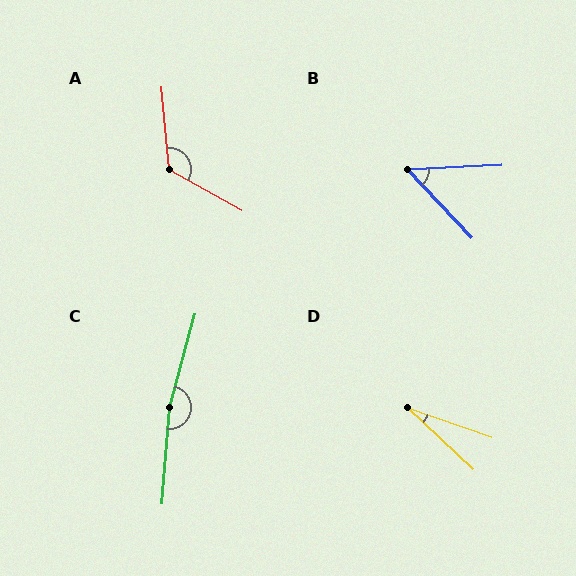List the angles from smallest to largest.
D (24°), B (49°), A (124°), C (169°).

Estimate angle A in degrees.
Approximately 124 degrees.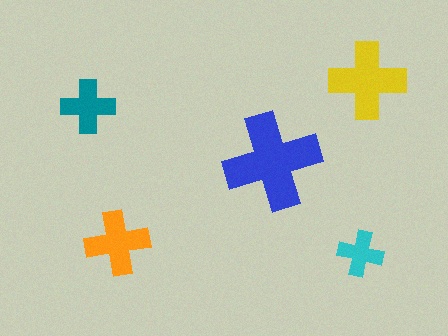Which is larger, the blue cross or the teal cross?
The blue one.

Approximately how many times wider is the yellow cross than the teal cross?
About 1.5 times wider.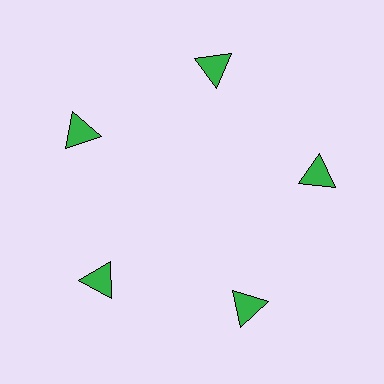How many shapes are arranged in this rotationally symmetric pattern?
There are 5 shapes, arranged in 5 groups of 1.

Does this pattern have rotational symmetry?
Yes, this pattern has 5-fold rotational symmetry. It looks the same after rotating 72 degrees around the center.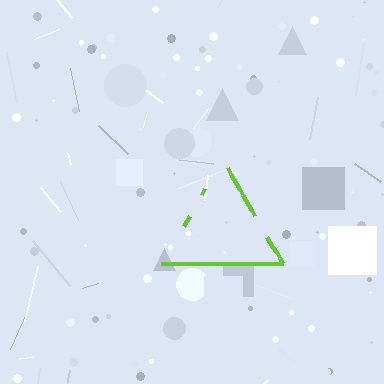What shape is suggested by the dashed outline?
The dashed outline suggests a triangle.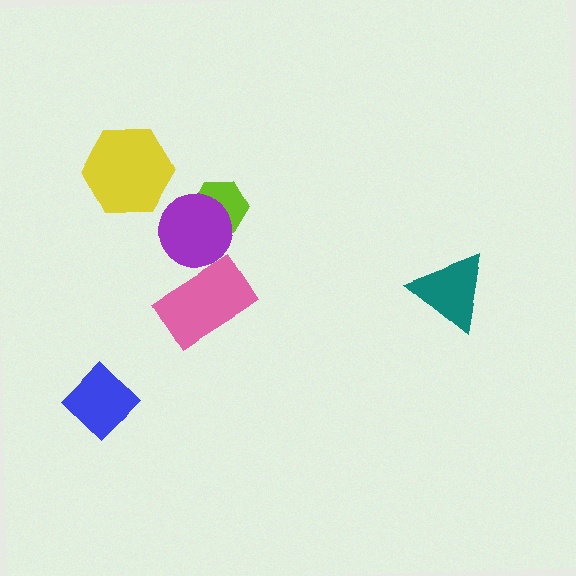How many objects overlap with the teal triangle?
0 objects overlap with the teal triangle.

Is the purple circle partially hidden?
Yes, it is partially covered by another shape.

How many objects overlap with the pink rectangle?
1 object overlaps with the pink rectangle.